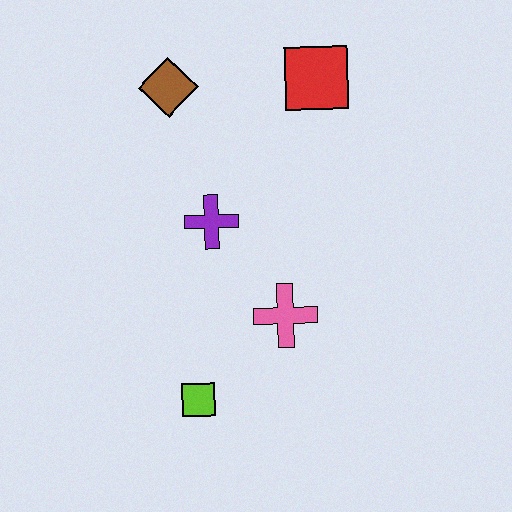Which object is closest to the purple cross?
The pink cross is closest to the purple cross.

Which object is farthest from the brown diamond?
The lime square is farthest from the brown diamond.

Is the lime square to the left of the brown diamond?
No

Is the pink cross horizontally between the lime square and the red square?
Yes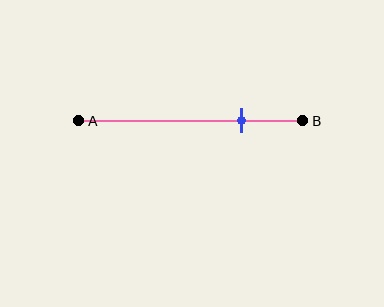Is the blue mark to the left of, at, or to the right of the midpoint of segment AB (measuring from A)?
The blue mark is to the right of the midpoint of segment AB.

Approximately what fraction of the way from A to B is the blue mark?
The blue mark is approximately 75% of the way from A to B.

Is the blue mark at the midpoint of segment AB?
No, the mark is at about 75% from A, not at the 50% midpoint.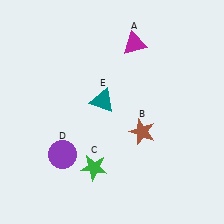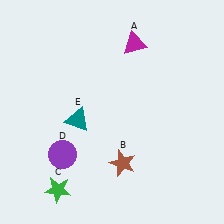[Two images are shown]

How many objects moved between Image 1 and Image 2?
3 objects moved between the two images.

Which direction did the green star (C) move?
The green star (C) moved left.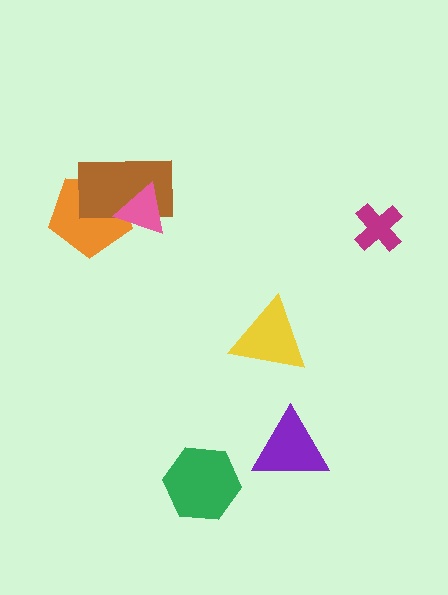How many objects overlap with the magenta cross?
0 objects overlap with the magenta cross.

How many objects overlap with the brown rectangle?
2 objects overlap with the brown rectangle.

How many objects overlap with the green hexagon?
0 objects overlap with the green hexagon.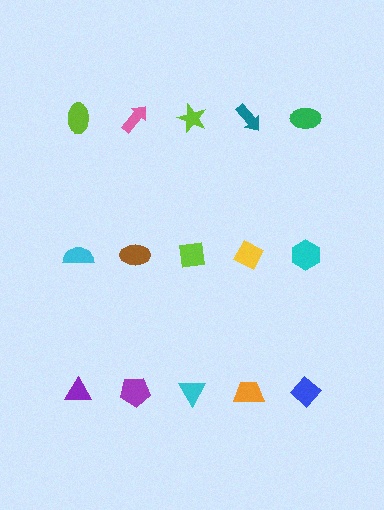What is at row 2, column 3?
A lime square.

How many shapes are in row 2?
5 shapes.